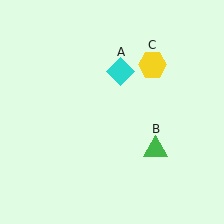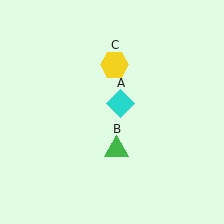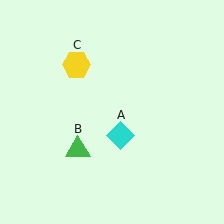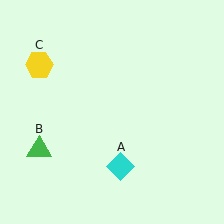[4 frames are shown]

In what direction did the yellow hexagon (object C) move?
The yellow hexagon (object C) moved left.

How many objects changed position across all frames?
3 objects changed position: cyan diamond (object A), green triangle (object B), yellow hexagon (object C).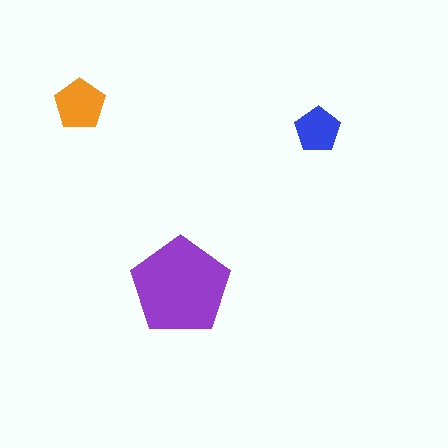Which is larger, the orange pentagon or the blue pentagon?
The orange one.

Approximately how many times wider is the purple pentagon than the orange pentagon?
About 2 times wider.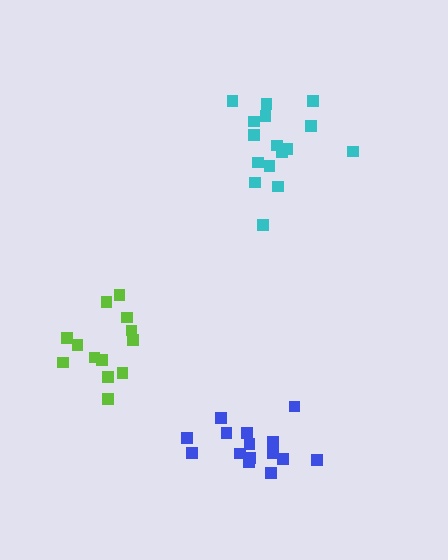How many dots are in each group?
Group 1: 16 dots, Group 2: 15 dots, Group 3: 13 dots (44 total).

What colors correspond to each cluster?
The clusters are colored: cyan, blue, lime.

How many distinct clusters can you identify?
There are 3 distinct clusters.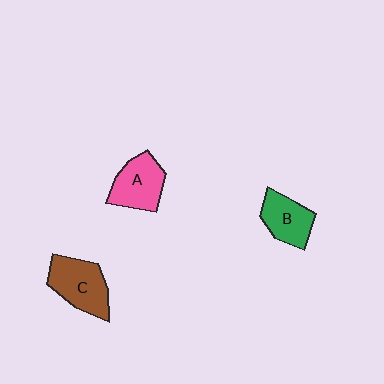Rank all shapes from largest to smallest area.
From largest to smallest: C (brown), A (pink), B (green).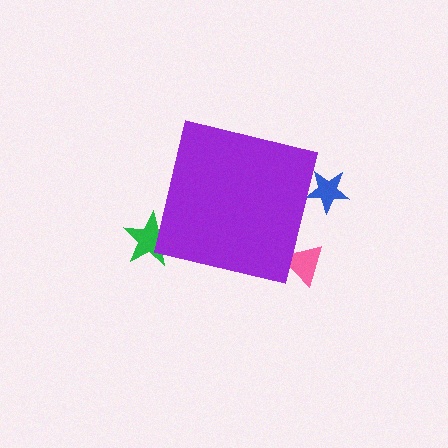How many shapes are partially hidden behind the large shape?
3 shapes are partially hidden.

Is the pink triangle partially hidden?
Yes, the pink triangle is partially hidden behind the purple square.